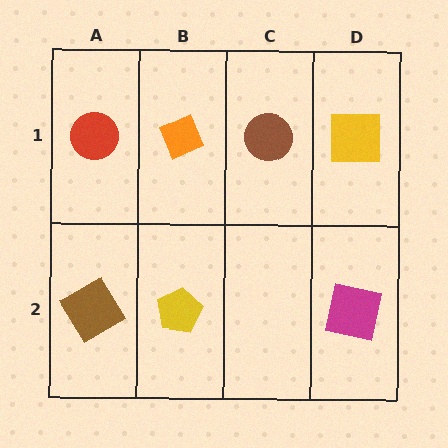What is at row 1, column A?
A red circle.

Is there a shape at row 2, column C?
No, that cell is empty.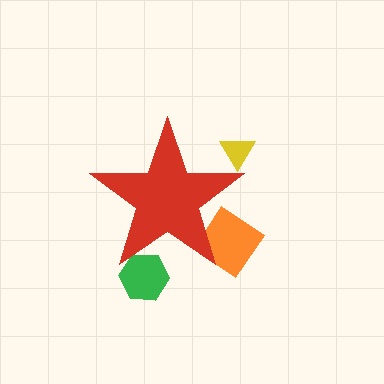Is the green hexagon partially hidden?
Yes, the green hexagon is partially hidden behind the red star.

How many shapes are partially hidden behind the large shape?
3 shapes are partially hidden.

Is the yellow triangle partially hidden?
Yes, the yellow triangle is partially hidden behind the red star.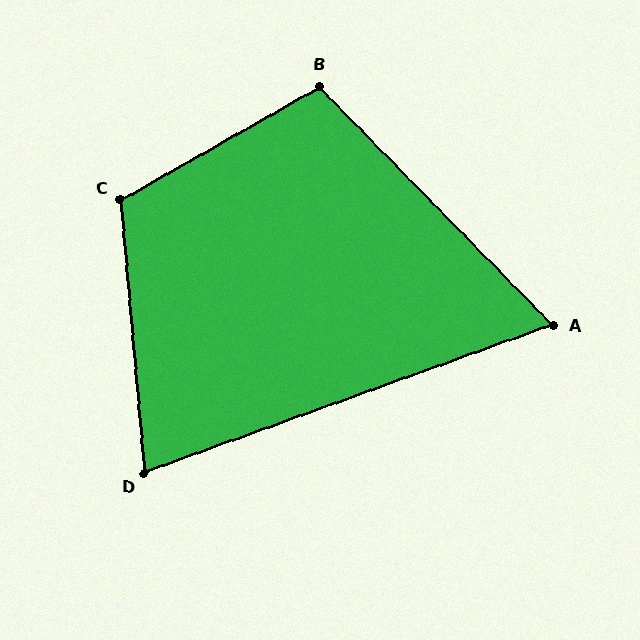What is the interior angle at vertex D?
Approximately 75 degrees (acute).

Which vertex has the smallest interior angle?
A, at approximately 66 degrees.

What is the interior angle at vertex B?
Approximately 105 degrees (obtuse).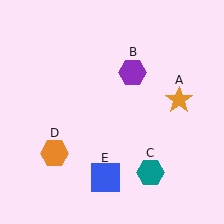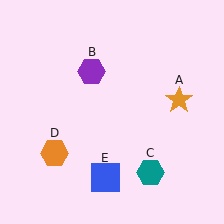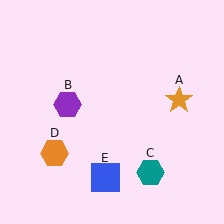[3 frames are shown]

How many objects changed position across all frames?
1 object changed position: purple hexagon (object B).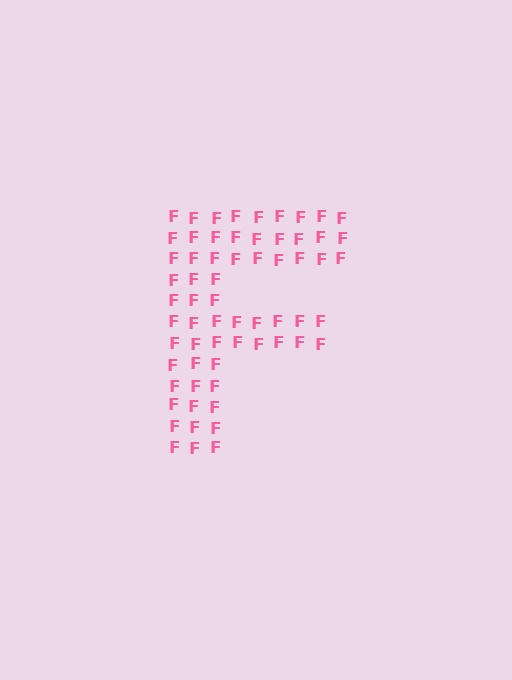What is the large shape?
The large shape is the letter F.